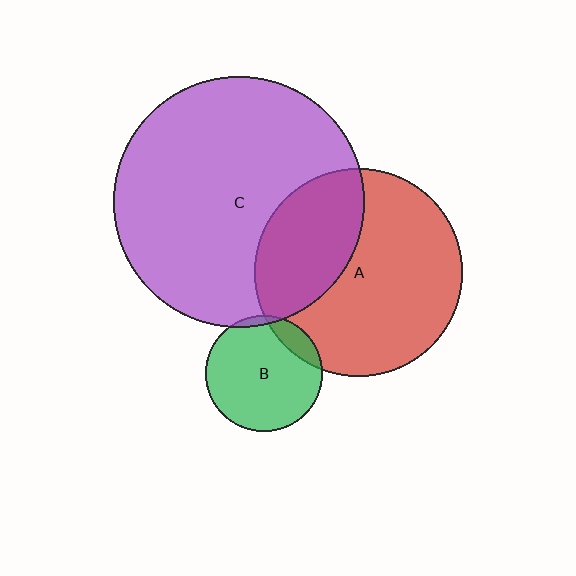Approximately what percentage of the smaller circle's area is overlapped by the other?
Approximately 10%.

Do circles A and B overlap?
Yes.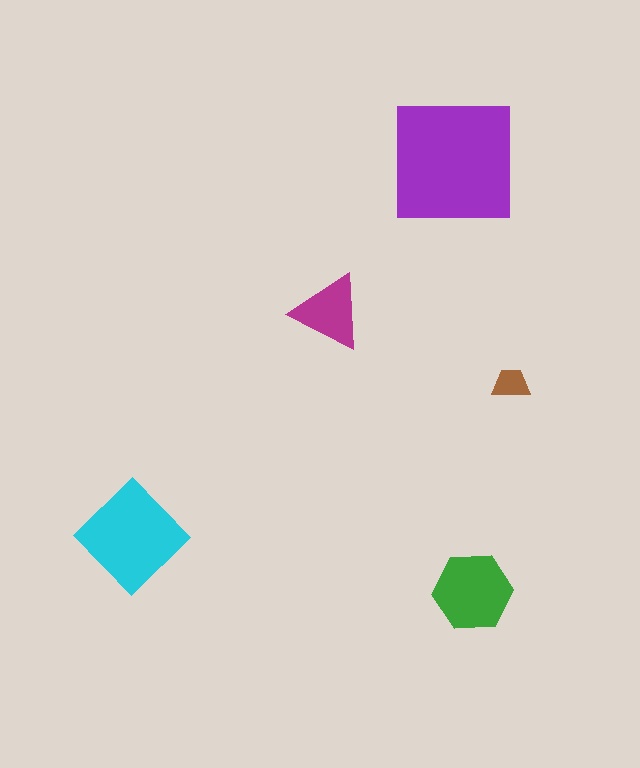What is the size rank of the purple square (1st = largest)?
1st.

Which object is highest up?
The purple square is topmost.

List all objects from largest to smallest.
The purple square, the cyan diamond, the green hexagon, the magenta triangle, the brown trapezoid.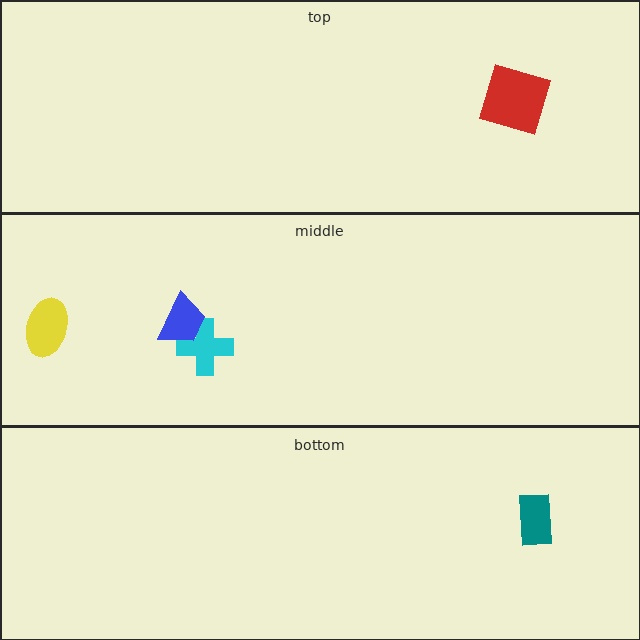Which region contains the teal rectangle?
The bottom region.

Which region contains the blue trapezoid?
The middle region.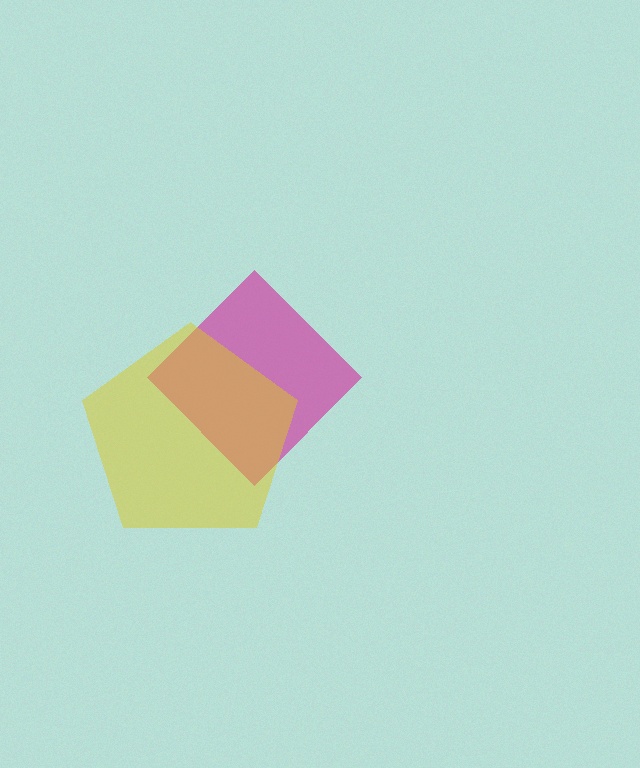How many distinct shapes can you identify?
There are 2 distinct shapes: a magenta diamond, a yellow pentagon.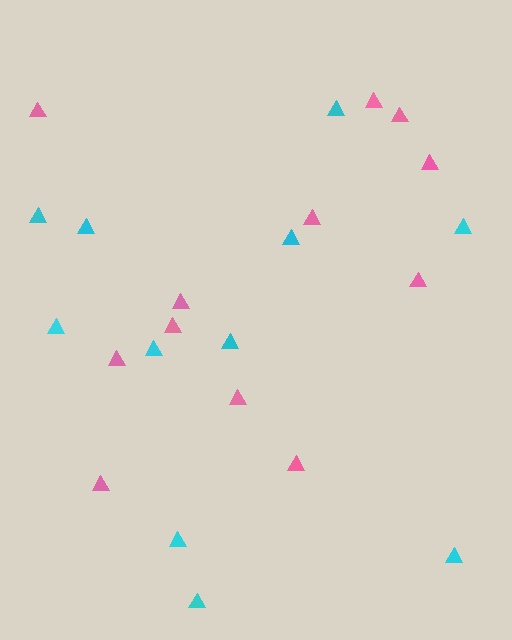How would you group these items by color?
There are 2 groups: one group of cyan triangles (11) and one group of pink triangles (12).